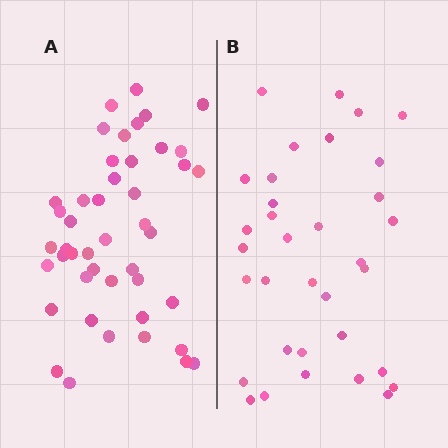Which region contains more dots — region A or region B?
Region A (the left region) has more dots.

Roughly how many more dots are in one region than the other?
Region A has roughly 12 or so more dots than region B.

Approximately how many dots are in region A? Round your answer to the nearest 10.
About 40 dots. (The exact count is 45, which rounds to 40.)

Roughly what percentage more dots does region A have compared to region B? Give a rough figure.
About 30% more.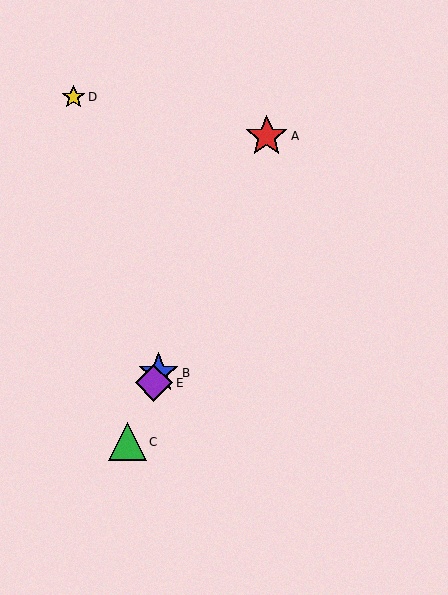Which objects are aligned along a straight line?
Objects A, B, C, E are aligned along a straight line.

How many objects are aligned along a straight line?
4 objects (A, B, C, E) are aligned along a straight line.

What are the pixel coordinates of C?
Object C is at (127, 442).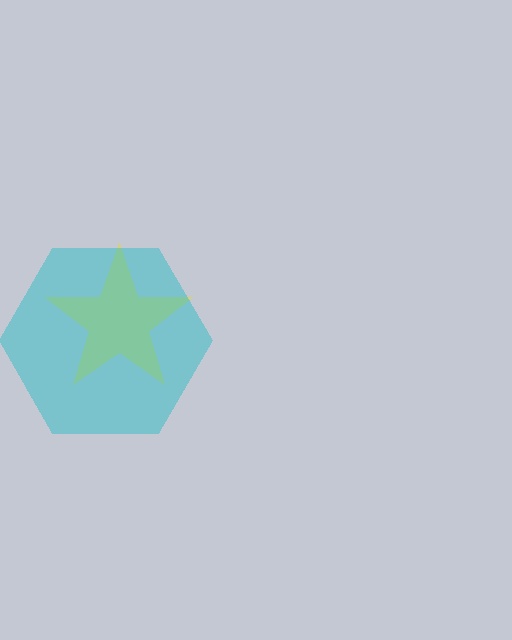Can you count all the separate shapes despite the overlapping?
Yes, there are 2 separate shapes.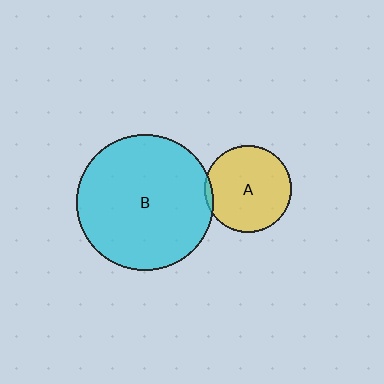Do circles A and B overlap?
Yes.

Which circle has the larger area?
Circle B (cyan).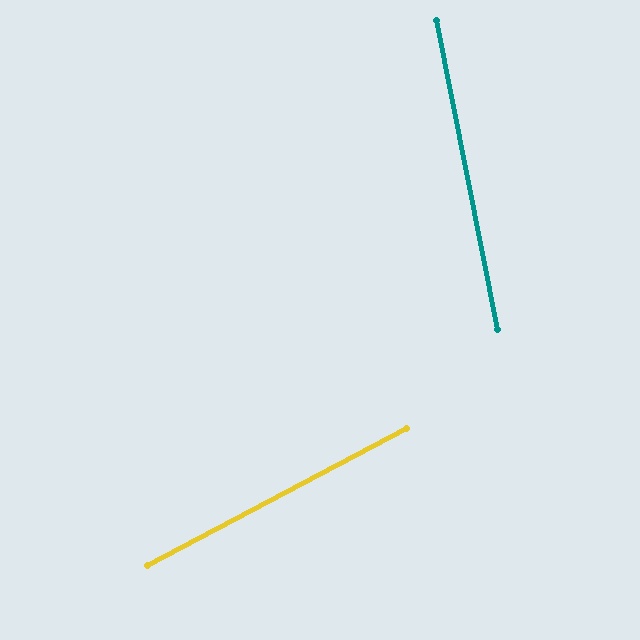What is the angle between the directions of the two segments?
Approximately 73 degrees.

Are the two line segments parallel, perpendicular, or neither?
Neither parallel nor perpendicular — they differ by about 73°.